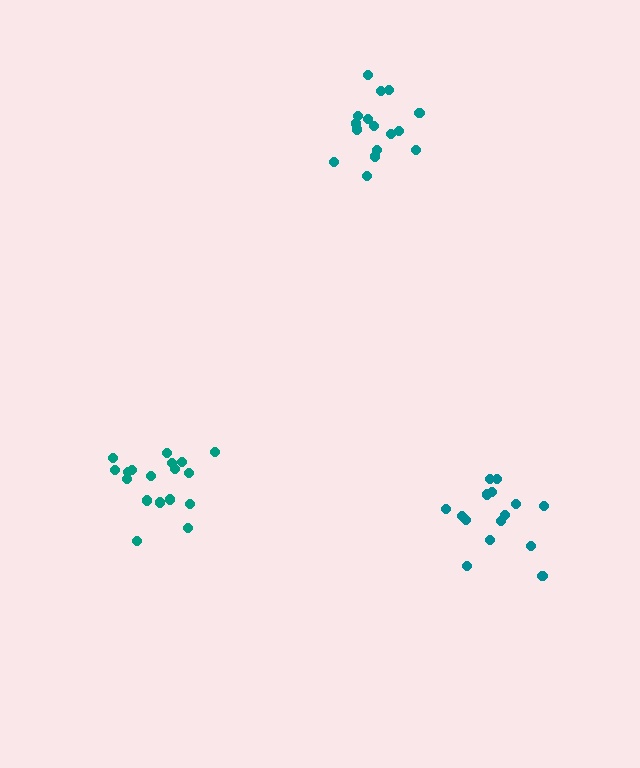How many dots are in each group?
Group 1: 15 dots, Group 2: 17 dots, Group 3: 18 dots (50 total).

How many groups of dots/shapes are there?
There are 3 groups.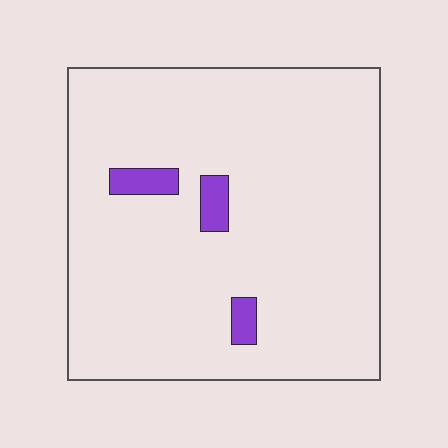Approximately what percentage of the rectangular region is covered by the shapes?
Approximately 5%.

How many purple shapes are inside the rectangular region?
3.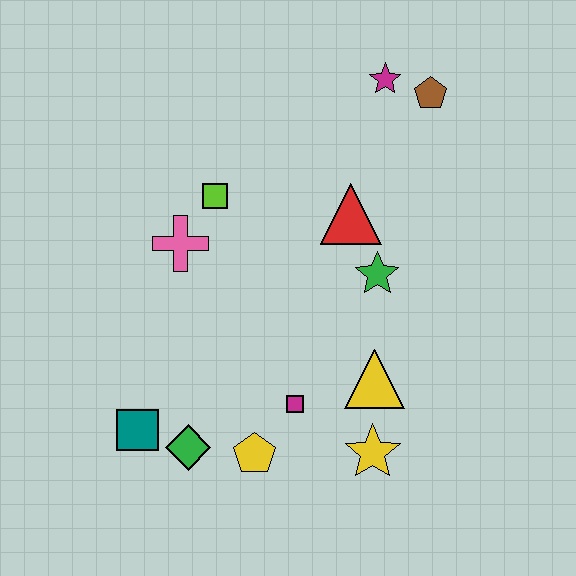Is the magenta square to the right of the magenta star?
No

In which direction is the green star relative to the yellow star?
The green star is above the yellow star.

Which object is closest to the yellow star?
The yellow triangle is closest to the yellow star.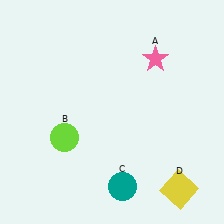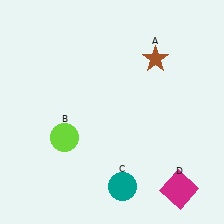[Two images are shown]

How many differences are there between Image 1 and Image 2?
There are 2 differences between the two images.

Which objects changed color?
A changed from pink to brown. D changed from yellow to magenta.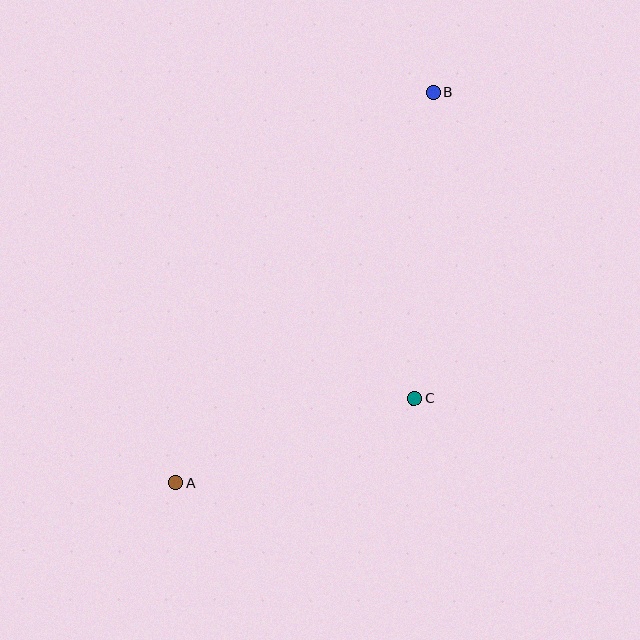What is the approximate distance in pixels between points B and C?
The distance between B and C is approximately 307 pixels.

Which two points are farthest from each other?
Points A and B are farthest from each other.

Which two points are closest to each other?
Points A and C are closest to each other.